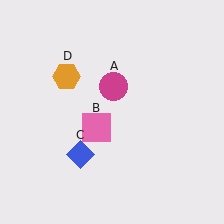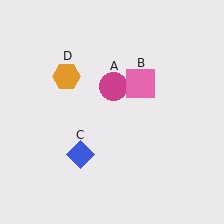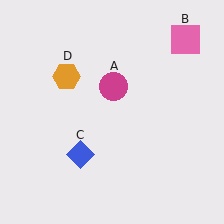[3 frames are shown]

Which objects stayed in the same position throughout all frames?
Magenta circle (object A) and blue diamond (object C) and orange hexagon (object D) remained stationary.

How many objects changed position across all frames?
1 object changed position: pink square (object B).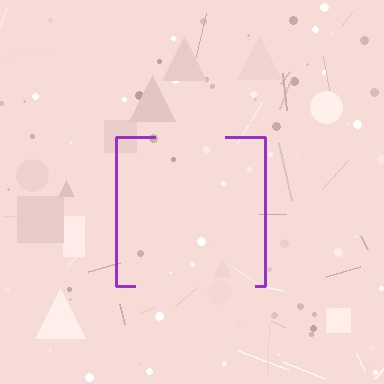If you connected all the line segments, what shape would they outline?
They would outline a square.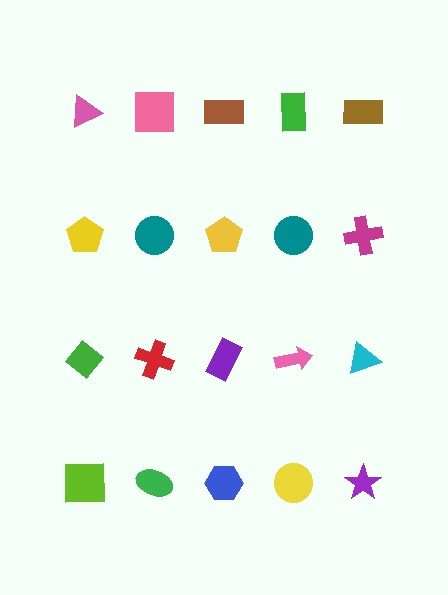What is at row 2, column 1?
A yellow pentagon.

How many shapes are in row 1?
5 shapes.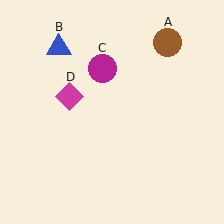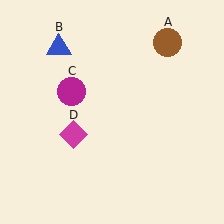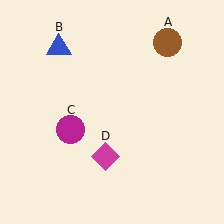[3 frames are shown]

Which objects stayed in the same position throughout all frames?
Brown circle (object A) and blue triangle (object B) remained stationary.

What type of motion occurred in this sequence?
The magenta circle (object C), magenta diamond (object D) rotated counterclockwise around the center of the scene.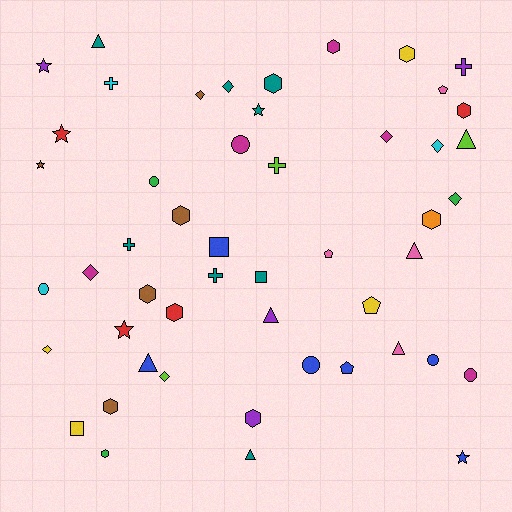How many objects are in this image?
There are 50 objects.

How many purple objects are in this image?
There are 4 purple objects.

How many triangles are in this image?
There are 7 triangles.